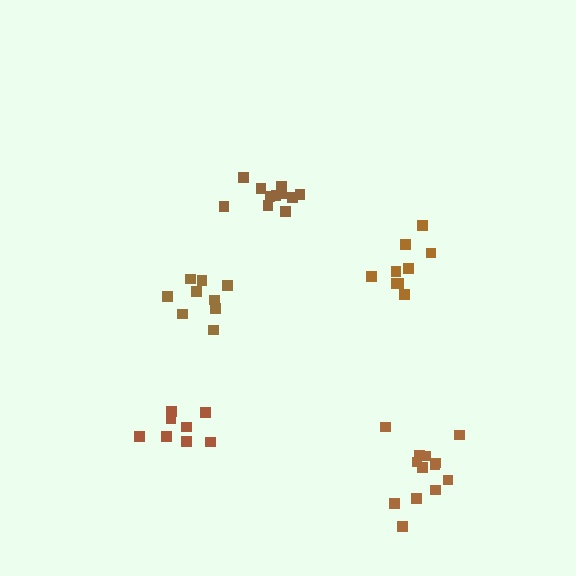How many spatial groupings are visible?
There are 5 spatial groupings.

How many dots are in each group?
Group 1: 9 dots, Group 2: 11 dots, Group 3: 9 dots, Group 4: 8 dots, Group 5: 13 dots (50 total).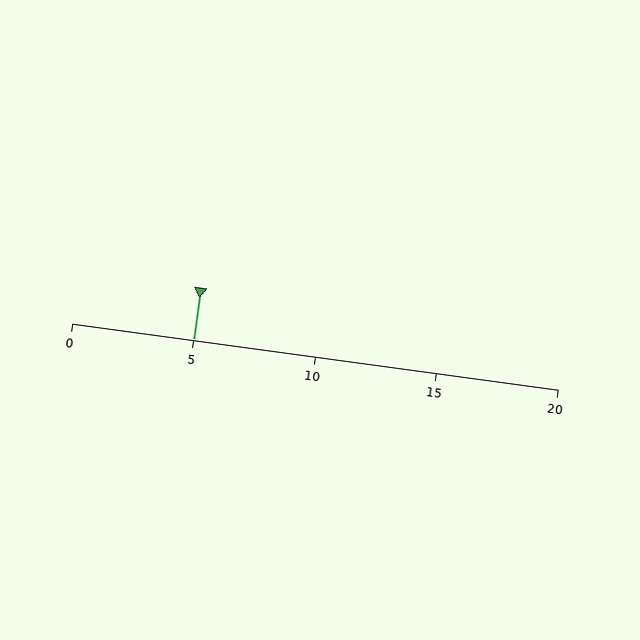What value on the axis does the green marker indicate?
The marker indicates approximately 5.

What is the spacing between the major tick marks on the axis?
The major ticks are spaced 5 apart.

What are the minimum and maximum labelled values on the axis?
The axis runs from 0 to 20.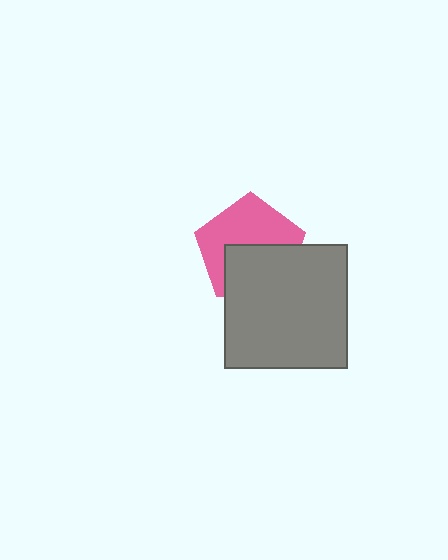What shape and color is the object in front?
The object in front is a gray square.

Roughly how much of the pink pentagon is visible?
About half of it is visible (roughly 54%).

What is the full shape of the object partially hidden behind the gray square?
The partially hidden object is a pink pentagon.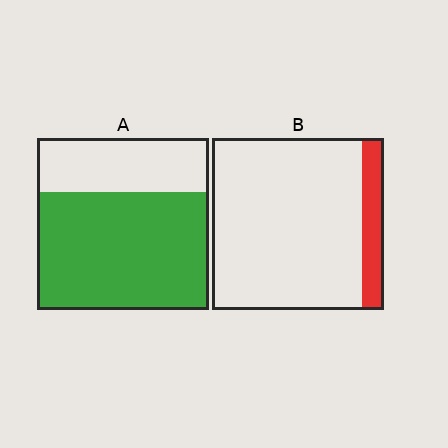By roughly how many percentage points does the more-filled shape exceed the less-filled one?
By roughly 55 percentage points (A over B).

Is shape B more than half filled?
No.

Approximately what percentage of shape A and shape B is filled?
A is approximately 70% and B is approximately 15%.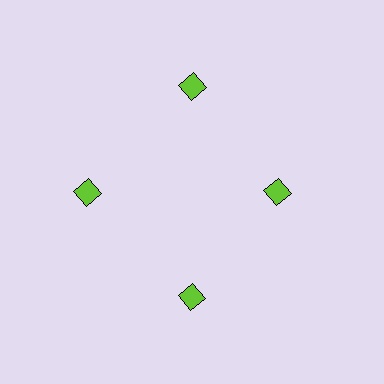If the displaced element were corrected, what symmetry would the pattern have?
It would have 4-fold rotational symmetry — the pattern would map onto itself every 90 degrees.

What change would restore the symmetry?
The symmetry would be restored by moving it outward, back onto the ring so that all 4 diamonds sit at equal angles and equal distance from the center.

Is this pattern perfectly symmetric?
No. The 4 lime diamonds are arranged in a ring, but one element near the 3 o'clock position is pulled inward toward the center, breaking the 4-fold rotational symmetry.